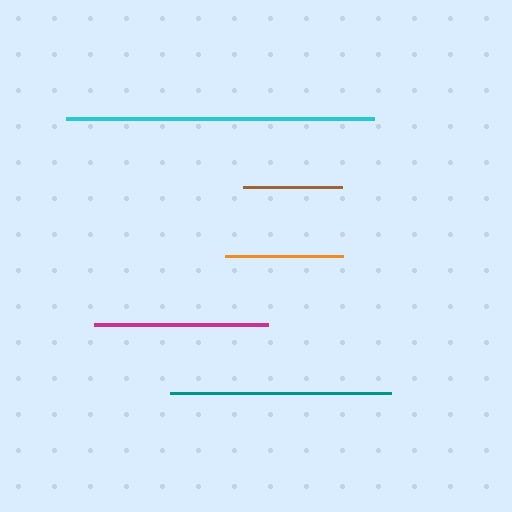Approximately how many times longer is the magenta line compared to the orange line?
The magenta line is approximately 1.5 times the length of the orange line.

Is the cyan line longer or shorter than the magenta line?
The cyan line is longer than the magenta line.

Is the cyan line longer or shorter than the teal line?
The cyan line is longer than the teal line.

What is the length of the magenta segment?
The magenta segment is approximately 174 pixels long.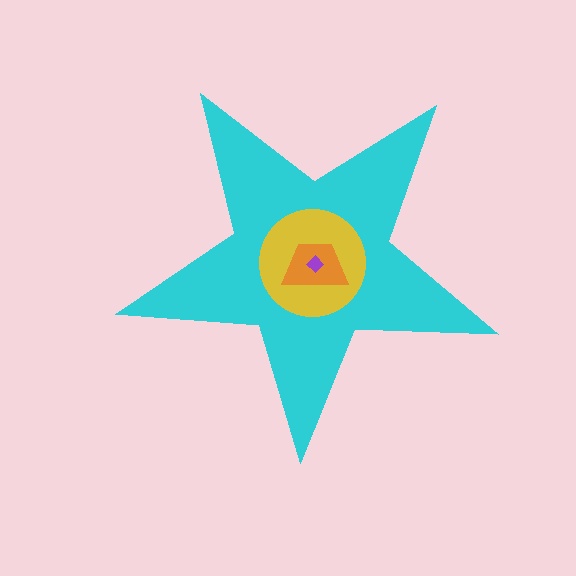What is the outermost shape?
The cyan star.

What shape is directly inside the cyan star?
The yellow circle.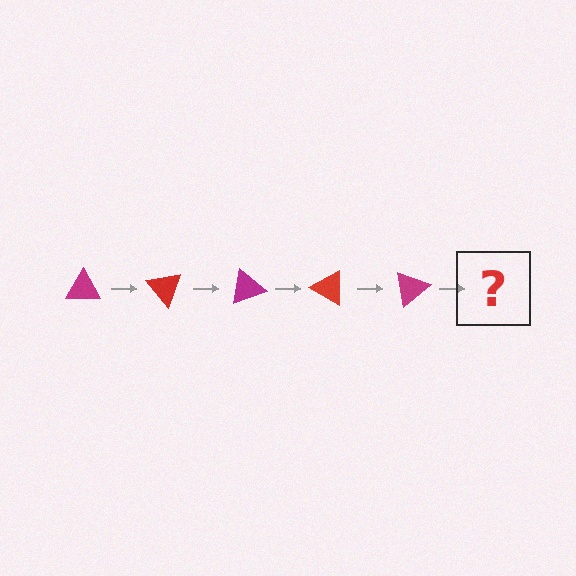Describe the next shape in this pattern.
It should be a red triangle, rotated 250 degrees from the start.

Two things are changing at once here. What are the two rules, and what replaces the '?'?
The two rules are that it rotates 50 degrees each step and the color cycles through magenta and red. The '?' should be a red triangle, rotated 250 degrees from the start.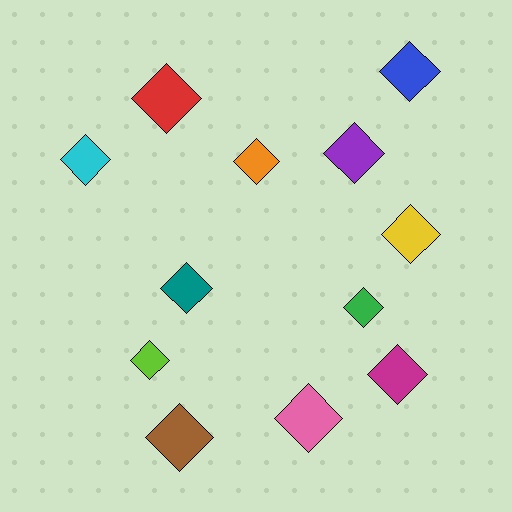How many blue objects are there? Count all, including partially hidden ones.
There is 1 blue object.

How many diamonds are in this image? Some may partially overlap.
There are 12 diamonds.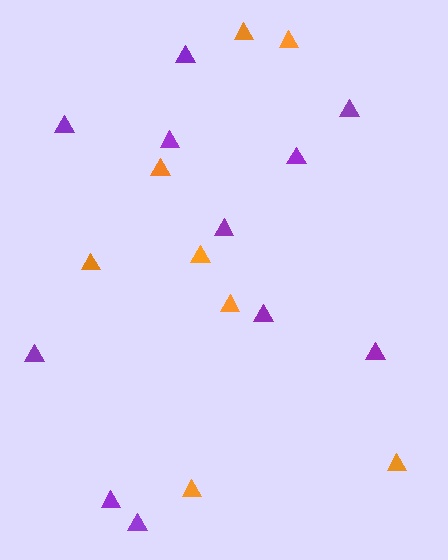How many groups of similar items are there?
There are 2 groups: one group of orange triangles (8) and one group of purple triangles (11).